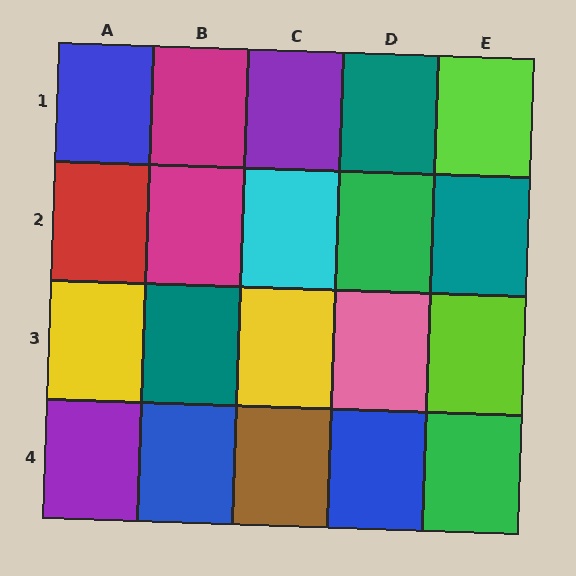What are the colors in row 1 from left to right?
Blue, magenta, purple, teal, lime.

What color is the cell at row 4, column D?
Blue.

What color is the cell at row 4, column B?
Blue.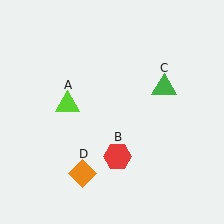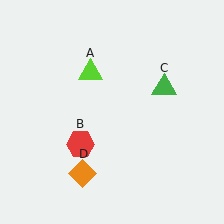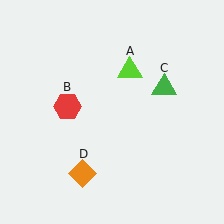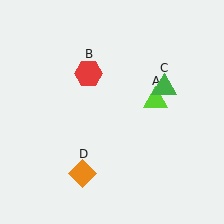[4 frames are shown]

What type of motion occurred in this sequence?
The lime triangle (object A), red hexagon (object B) rotated clockwise around the center of the scene.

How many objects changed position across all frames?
2 objects changed position: lime triangle (object A), red hexagon (object B).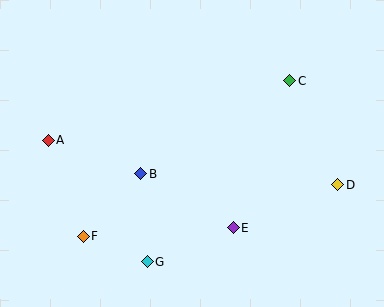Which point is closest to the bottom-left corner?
Point F is closest to the bottom-left corner.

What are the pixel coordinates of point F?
Point F is at (83, 236).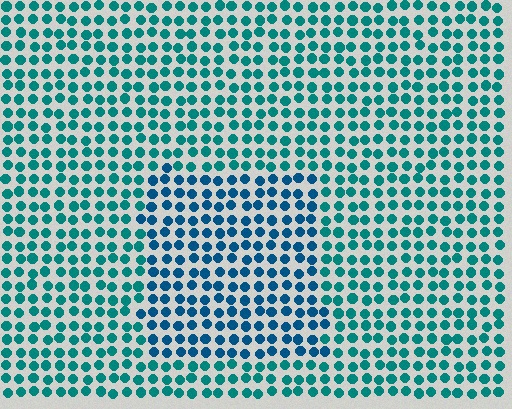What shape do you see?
I see a rectangle.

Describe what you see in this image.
The image is filled with small teal elements in a uniform arrangement. A rectangle-shaped region is visible where the elements are tinted to a slightly different hue, forming a subtle color boundary.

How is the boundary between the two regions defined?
The boundary is defined purely by a slight shift in hue (about 27 degrees). Spacing, size, and orientation are identical on both sides.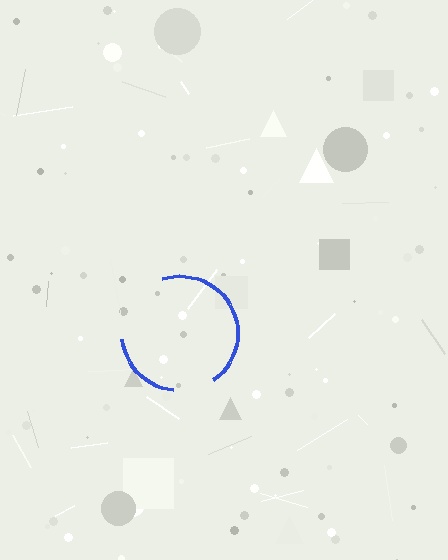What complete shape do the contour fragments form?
The contour fragments form a circle.